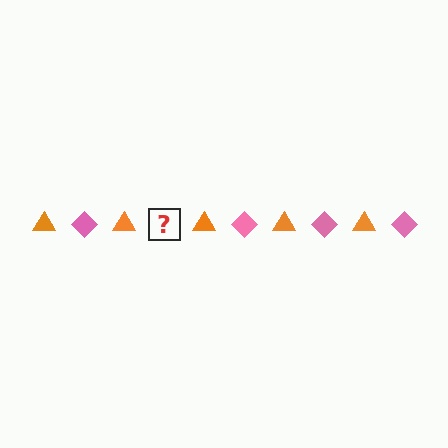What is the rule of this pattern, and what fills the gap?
The rule is that the pattern alternates between orange triangle and pink diamond. The gap should be filled with a pink diamond.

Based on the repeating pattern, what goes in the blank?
The blank should be a pink diamond.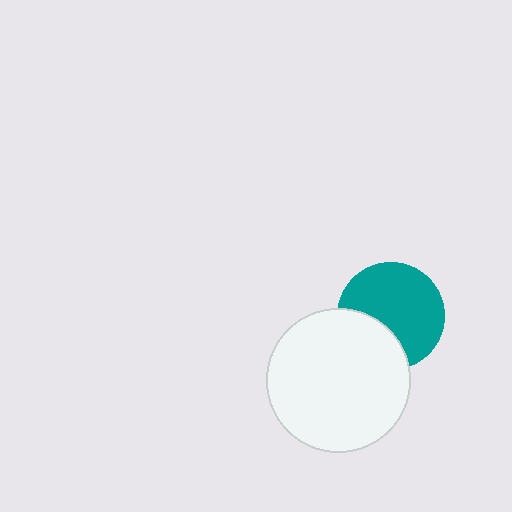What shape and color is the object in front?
The object in front is a white circle.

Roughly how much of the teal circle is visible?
Most of it is visible (roughly 69%).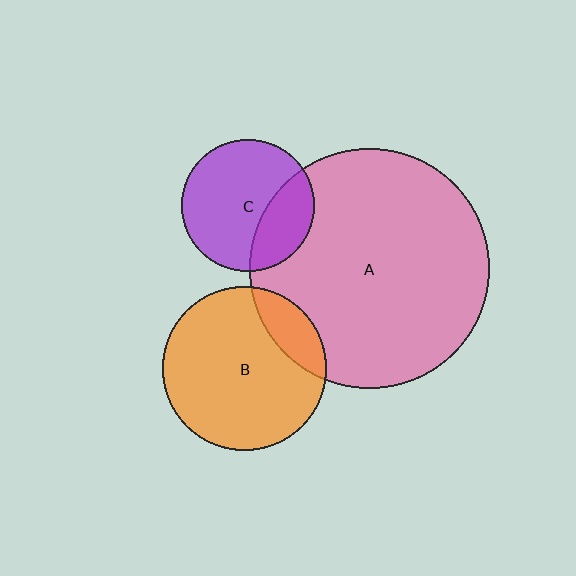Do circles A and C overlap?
Yes.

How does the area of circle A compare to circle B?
Approximately 2.1 times.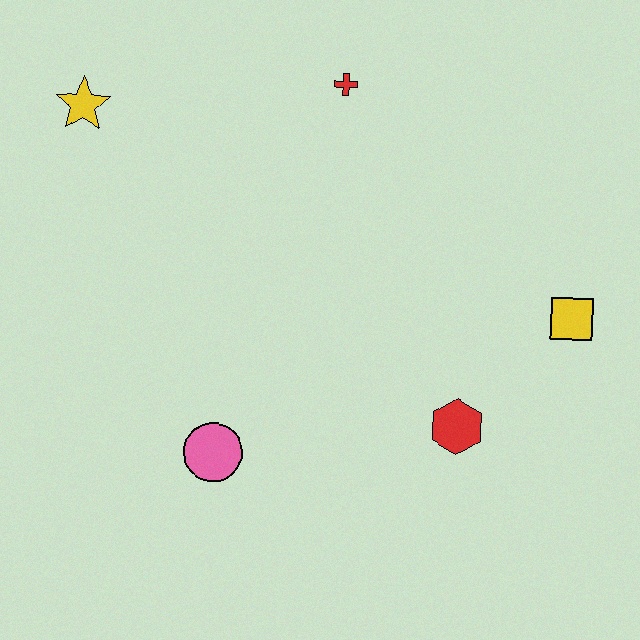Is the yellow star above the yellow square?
Yes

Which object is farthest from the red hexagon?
The yellow star is farthest from the red hexagon.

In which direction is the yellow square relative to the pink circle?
The yellow square is to the right of the pink circle.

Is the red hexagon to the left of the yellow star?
No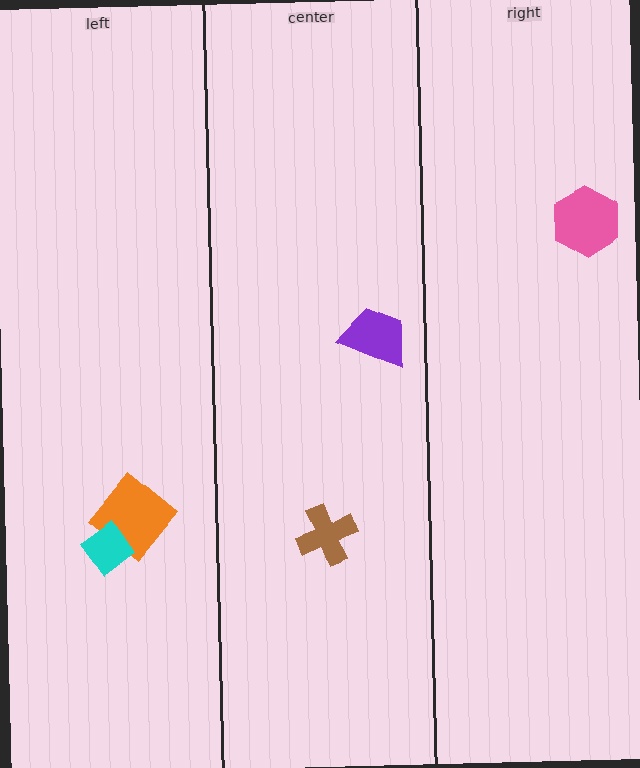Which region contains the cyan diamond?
The left region.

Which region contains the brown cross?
The center region.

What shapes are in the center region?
The purple trapezoid, the brown cross.